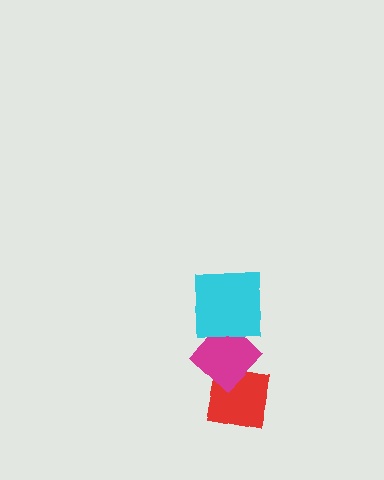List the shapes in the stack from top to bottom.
From top to bottom: the cyan square, the magenta diamond, the red square.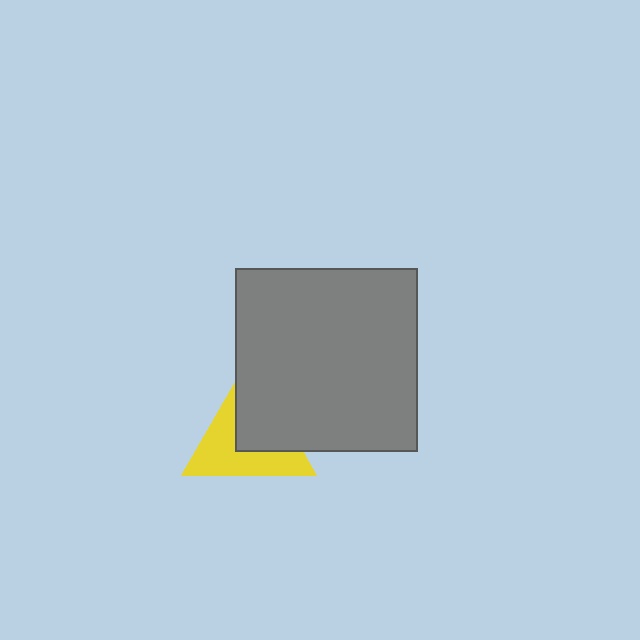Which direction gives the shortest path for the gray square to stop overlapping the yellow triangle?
Moving toward the upper-right gives the shortest separation.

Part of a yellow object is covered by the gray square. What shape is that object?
It is a triangle.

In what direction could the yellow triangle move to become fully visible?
The yellow triangle could move toward the lower-left. That would shift it out from behind the gray square entirely.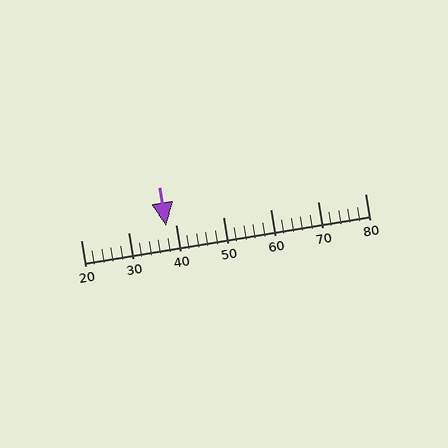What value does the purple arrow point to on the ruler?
The purple arrow points to approximately 38.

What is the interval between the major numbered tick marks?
The major tick marks are spaced 10 units apart.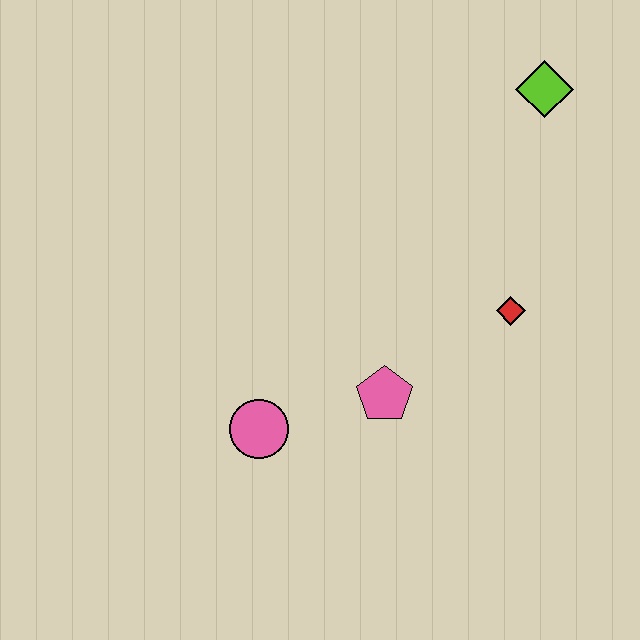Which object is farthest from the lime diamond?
The pink circle is farthest from the lime diamond.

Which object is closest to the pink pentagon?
The pink circle is closest to the pink pentagon.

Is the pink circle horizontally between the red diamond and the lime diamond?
No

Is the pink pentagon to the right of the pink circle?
Yes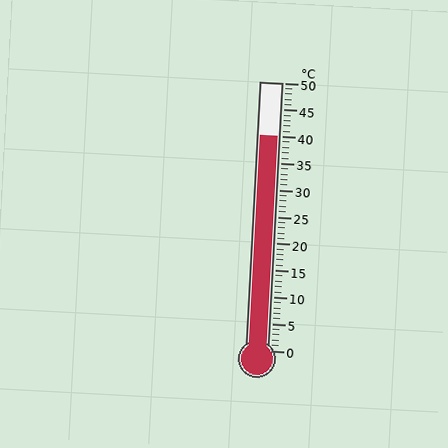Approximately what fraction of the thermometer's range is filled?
The thermometer is filled to approximately 80% of its range.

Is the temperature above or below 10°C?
The temperature is above 10°C.